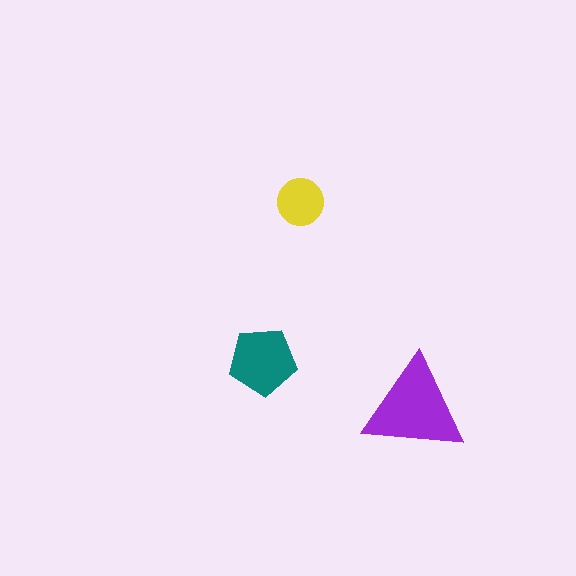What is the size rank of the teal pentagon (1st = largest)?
2nd.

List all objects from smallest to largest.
The yellow circle, the teal pentagon, the purple triangle.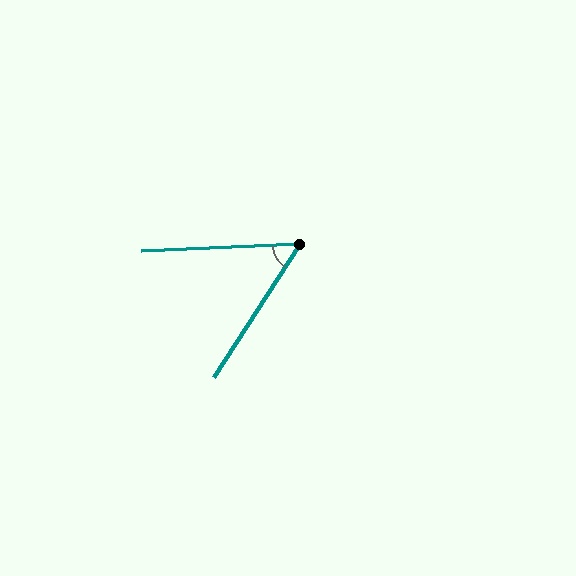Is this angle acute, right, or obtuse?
It is acute.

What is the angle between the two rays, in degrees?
Approximately 55 degrees.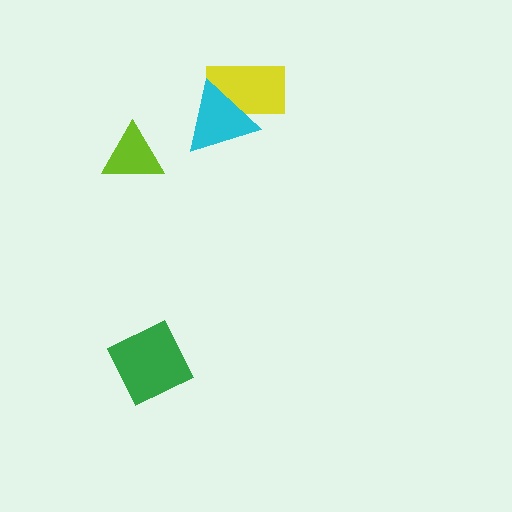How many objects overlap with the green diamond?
0 objects overlap with the green diamond.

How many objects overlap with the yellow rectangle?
1 object overlaps with the yellow rectangle.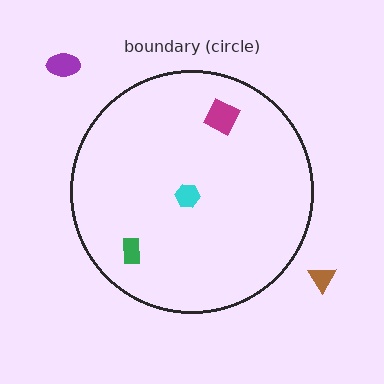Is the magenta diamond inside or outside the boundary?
Inside.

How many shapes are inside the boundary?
3 inside, 2 outside.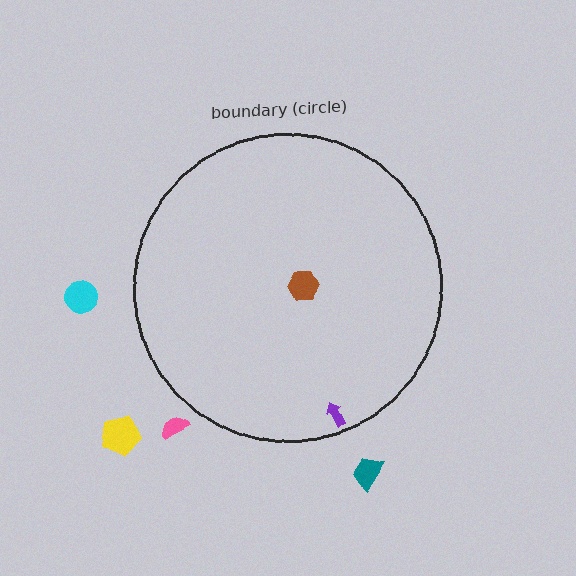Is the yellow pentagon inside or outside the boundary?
Outside.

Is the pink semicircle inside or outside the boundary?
Outside.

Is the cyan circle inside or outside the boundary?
Outside.